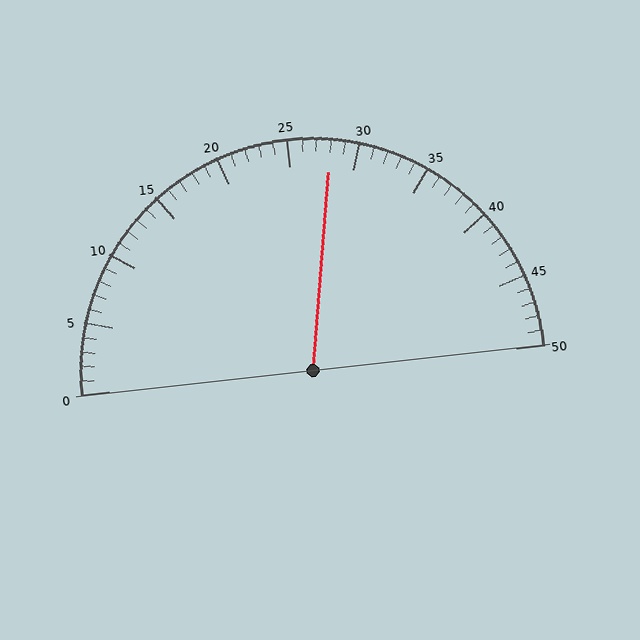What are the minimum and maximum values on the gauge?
The gauge ranges from 0 to 50.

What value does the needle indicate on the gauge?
The needle indicates approximately 28.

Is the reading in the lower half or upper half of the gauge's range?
The reading is in the upper half of the range (0 to 50).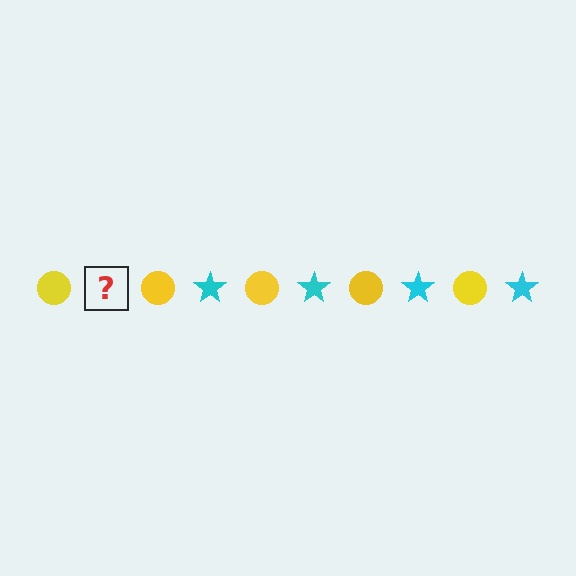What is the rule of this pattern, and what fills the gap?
The rule is that the pattern alternates between yellow circle and cyan star. The gap should be filled with a cyan star.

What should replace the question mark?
The question mark should be replaced with a cyan star.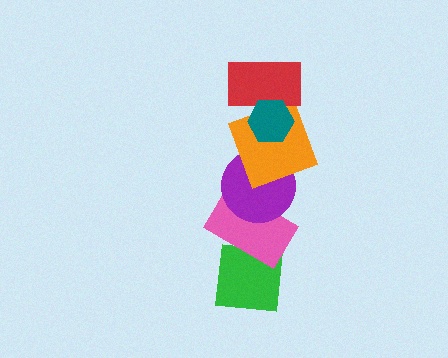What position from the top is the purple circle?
The purple circle is 4th from the top.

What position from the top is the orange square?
The orange square is 3rd from the top.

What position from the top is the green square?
The green square is 6th from the top.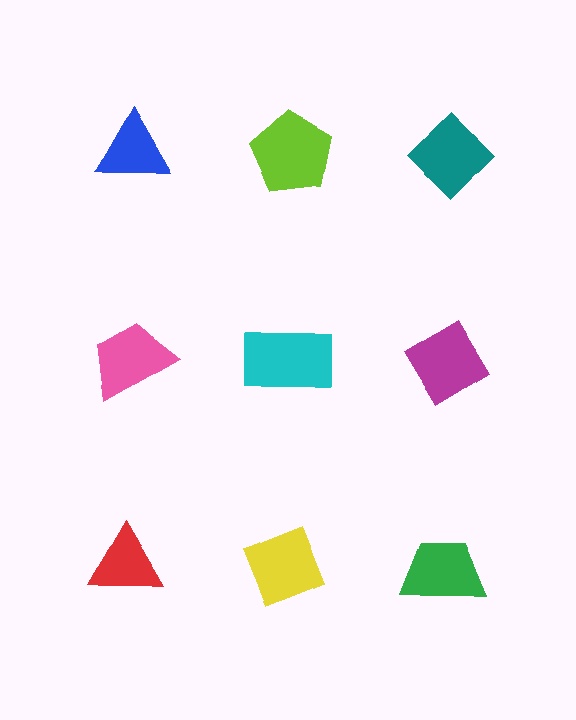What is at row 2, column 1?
A pink trapezoid.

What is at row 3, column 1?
A red triangle.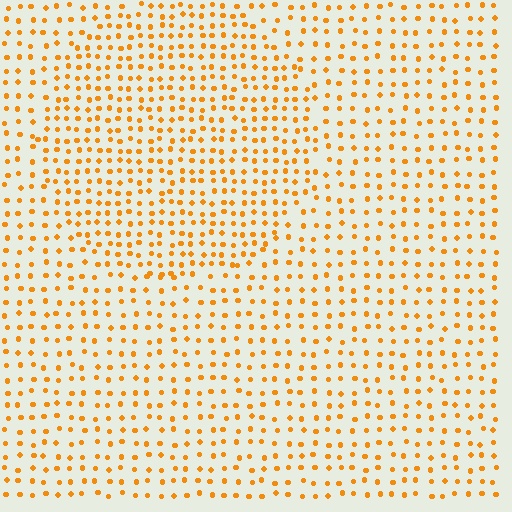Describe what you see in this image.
The image contains small orange elements arranged at two different densities. A circle-shaped region is visible where the elements are more densely packed than the surrounding area.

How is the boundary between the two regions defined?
The boundary is defined by a change in element density (approximately 1.5x ratio). All elements are the same color, size, and shape.